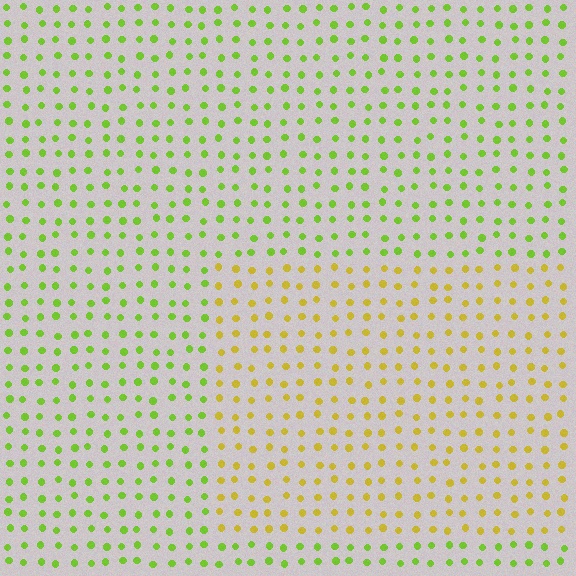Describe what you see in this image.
The image is filled with small lime elements in a uniform arrangement. A rectangle-shaped region is visible where the elements are tinted to a slightly different hue, forming a subtle color boundary.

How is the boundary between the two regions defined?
The boundary is defined purely by a slight shift in hue (about 40 degrees). Spacing, size, and orientation are identical on both sides.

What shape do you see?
I see a rectangle.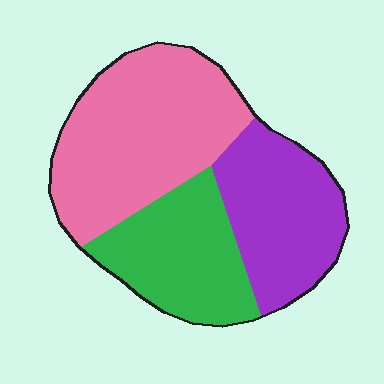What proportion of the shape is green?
Green covers around 25% of the shape.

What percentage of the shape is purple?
Purple covers about 30% of the shape.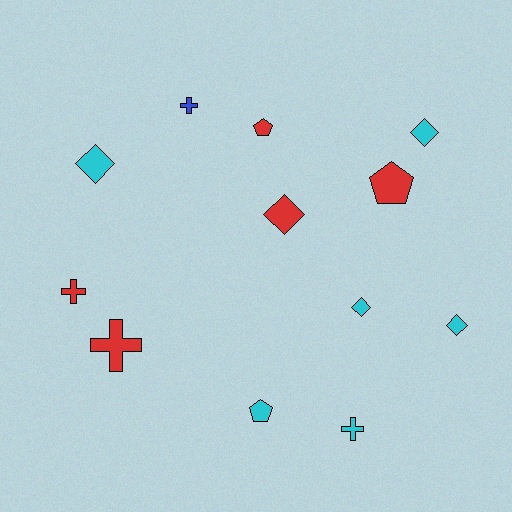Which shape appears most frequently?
Diamond, with 5 objects.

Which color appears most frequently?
Cyan, with 6 objects.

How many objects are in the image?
There are 12 objects.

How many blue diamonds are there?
There are no blue diamonds.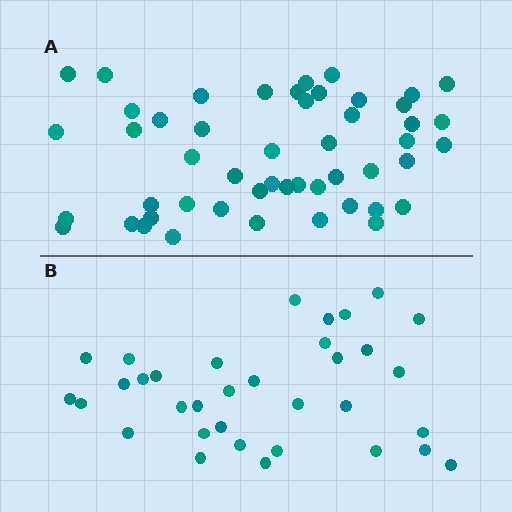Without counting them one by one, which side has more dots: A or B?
Region A (the top region) has more dots.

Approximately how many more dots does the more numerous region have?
Region A has approximately 15 more dots than region B.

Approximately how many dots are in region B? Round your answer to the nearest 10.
About 30 dots. (The exact count is 34, which rounds to 30.)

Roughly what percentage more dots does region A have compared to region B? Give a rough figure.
About 45% more.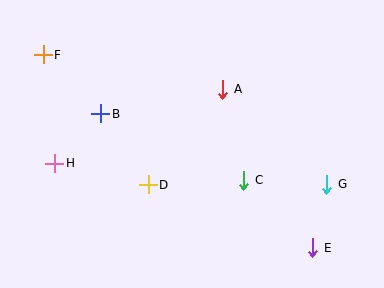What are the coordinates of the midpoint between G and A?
The midpoint between G and A is at (275, 137).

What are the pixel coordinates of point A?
Point A is at (223, 89).